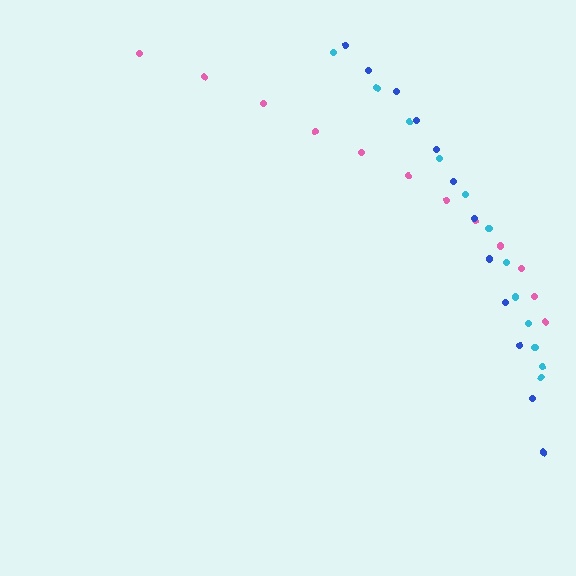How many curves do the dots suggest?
There are 3 distinct paths.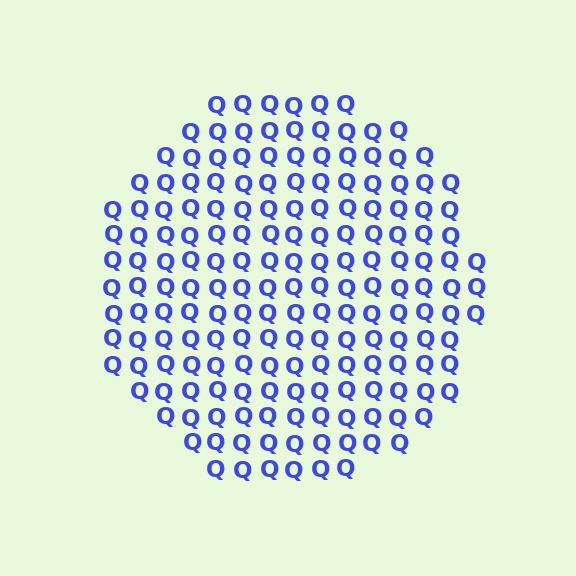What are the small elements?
The small elements are letter Q's.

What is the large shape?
The large shape is a circle.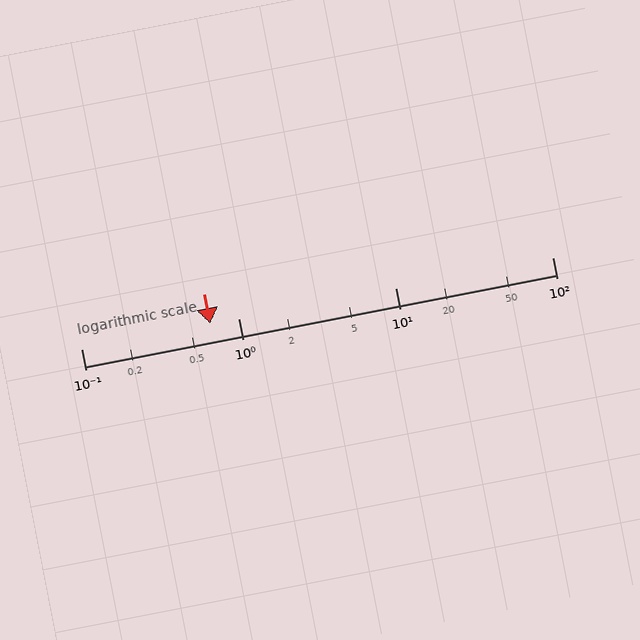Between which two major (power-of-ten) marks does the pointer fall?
The pointer is between 0.1 and 1.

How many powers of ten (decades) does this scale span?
The scale spans 3 decades, from 0.1 to 100.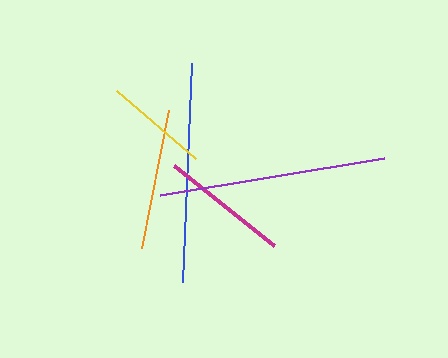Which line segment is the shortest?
The yellow line is the shortest at approximately 104 pixels.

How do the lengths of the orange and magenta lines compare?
The orange and magenta lines are approximately the same length.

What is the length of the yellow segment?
The yellow segment is approximately 104 pixels long.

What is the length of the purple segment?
The purple segment is approximately 228 pixels long.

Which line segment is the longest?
The purple line is the longest at approximately 228 pixels.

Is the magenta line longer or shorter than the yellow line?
The magenta line is longer than the yellow line.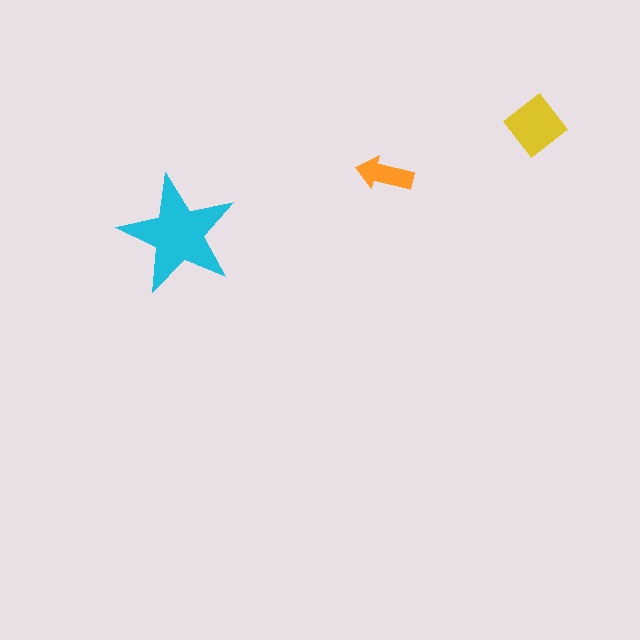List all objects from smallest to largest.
The orange arrow, the yellow diamond, the cyan star.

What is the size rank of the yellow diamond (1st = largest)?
2nd.